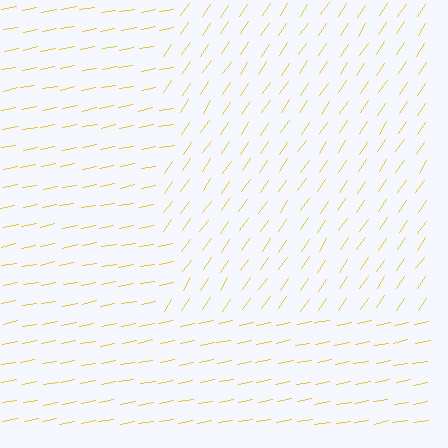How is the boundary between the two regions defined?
The boundary is defined purely by a change in line orientation (approximately 45 degrees difference). All lines are the same color and thickness.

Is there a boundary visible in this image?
Yes, there is a texture boundary formed by a change in line orientation.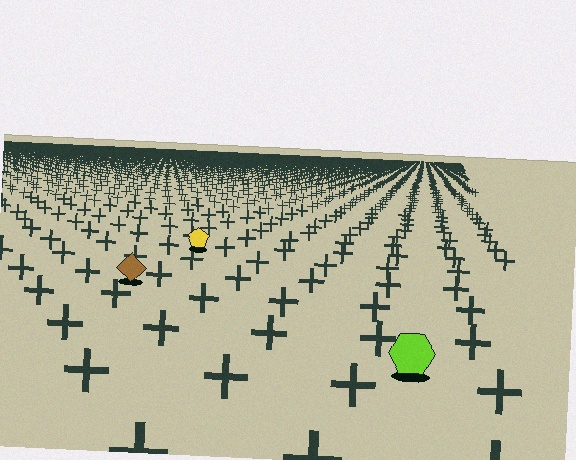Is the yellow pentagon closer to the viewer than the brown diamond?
No. The brown diamond is closer — you can tell from the texture gradient: the ground texture is coarser near it.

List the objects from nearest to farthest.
From nearest to farthest: the lime hexagon, the brown diamond, the yellow pentagon.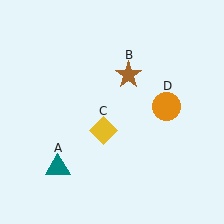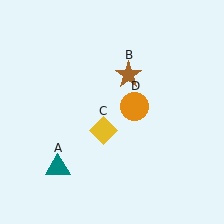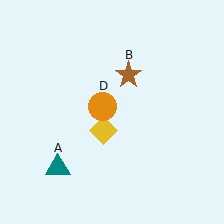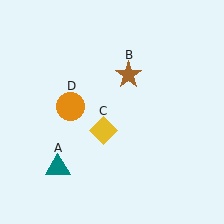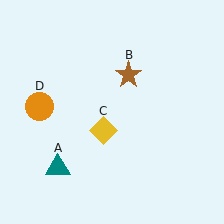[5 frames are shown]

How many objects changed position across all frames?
1 object changed position: orange circle (object D).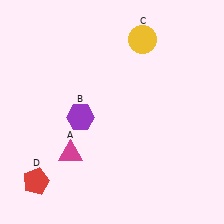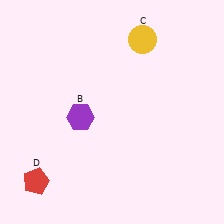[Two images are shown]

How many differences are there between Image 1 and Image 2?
There is 1 difference between the two images.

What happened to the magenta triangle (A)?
The magenta triangle (A) was removed in Image 2. It was in the bottom-left area of Image 1.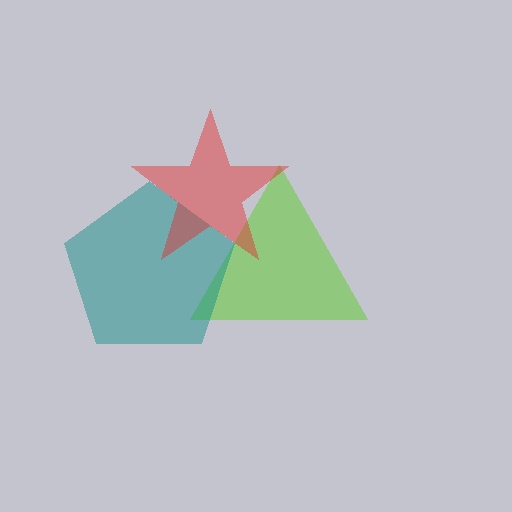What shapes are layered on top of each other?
The layered shapes are: a lime triangle, a teal pentagon, a red star.